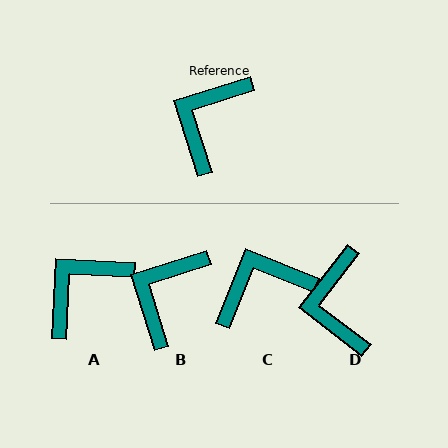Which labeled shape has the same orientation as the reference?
B.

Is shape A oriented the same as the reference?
No, it is off by about 20 degrees.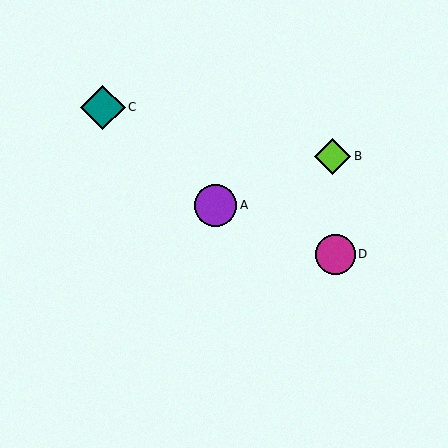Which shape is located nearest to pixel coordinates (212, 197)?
The purple circle (labeled A) at (216, 205) is nearest to that location.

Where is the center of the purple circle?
The center of the purple circle is at (216, 205).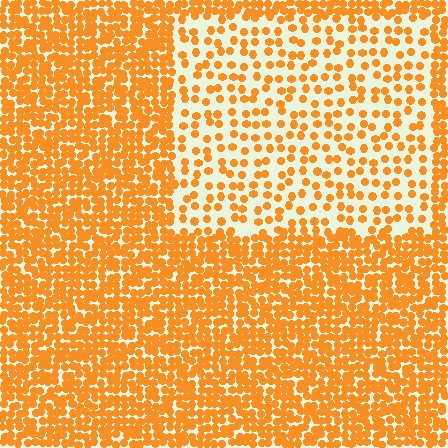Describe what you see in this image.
The image contains small orange elements arranged at two different densities. A rectangle-shaped region is visible where the elements are less densely packed than the surrounding area.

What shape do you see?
I see a rectangle.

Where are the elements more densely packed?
The elements are more densely packed outside the rectangle boundary.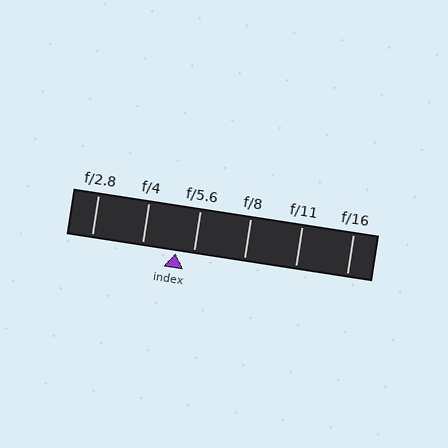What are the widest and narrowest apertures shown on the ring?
The widest aperture shown is f/2.8 and the narrowest is f/16.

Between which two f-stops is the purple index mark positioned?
The index mark is between f/4 and f/5.6.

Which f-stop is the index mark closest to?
The index mark is closest to f/5.6.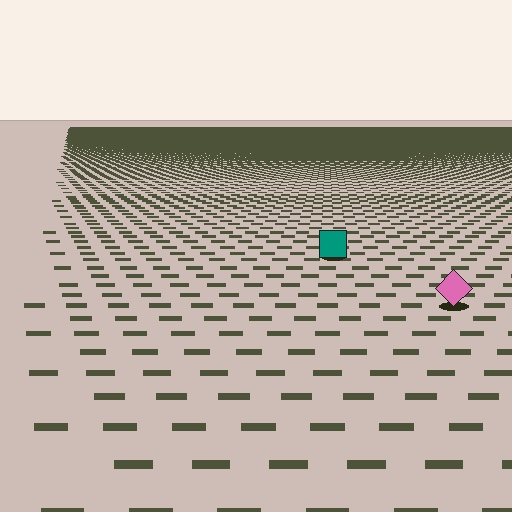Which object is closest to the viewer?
The pink diamond is closest. The texture marks near it are larger and more spread out.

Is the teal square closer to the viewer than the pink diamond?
No. The pink diamond is closer — you can tell from the texture gradient: the ground texture is coarser near it.